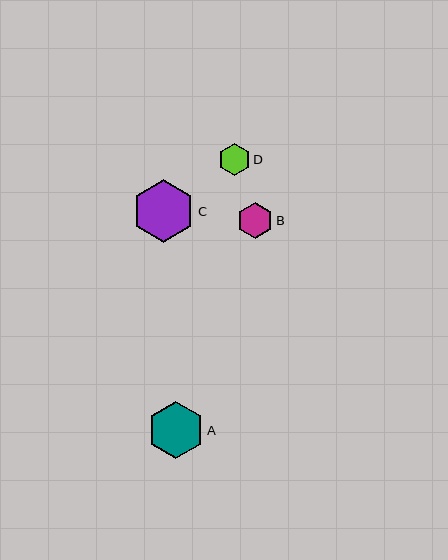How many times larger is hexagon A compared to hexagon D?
Hexagon A is approximately 1.8 times the size of hexagon D.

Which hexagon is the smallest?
Hexagon D is the smallest with a size of approximately 32 pixels.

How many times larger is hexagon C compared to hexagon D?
Hexagon C is approximately 2.0 times the size of hexagon D.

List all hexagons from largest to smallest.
From largest to smallest: C, A, B, D.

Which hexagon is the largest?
Hexagon C is the largest with a size of approximately 63 pixels.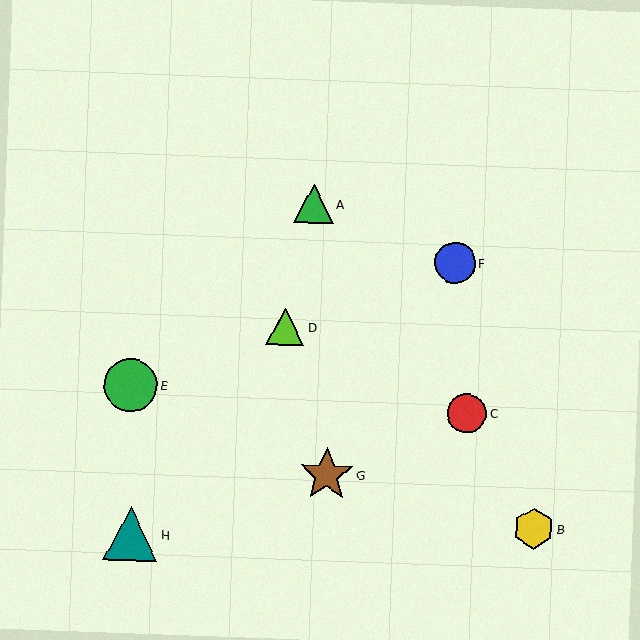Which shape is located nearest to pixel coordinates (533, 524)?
The yellow hexagon (labeled B) at (534, 529) is nearest to that location.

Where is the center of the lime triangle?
The center of the lime triangle is at (286, 327).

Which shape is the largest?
The brown star (labeled G) is the largest.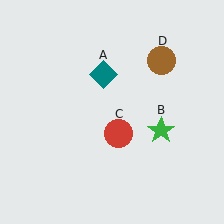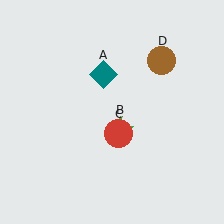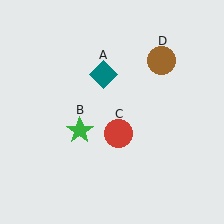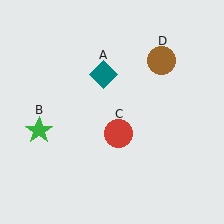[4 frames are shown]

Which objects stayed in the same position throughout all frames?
Teal diamond (object A) and red circle (object C) and brown circle (object D) remained stationary.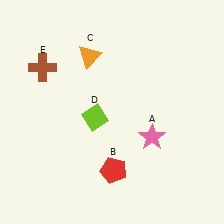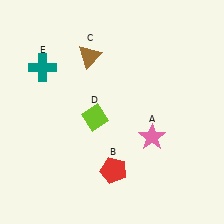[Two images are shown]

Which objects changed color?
C changed from orange to brown. E changed from brown to teal.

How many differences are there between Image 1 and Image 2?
There are 2 differences between the two images.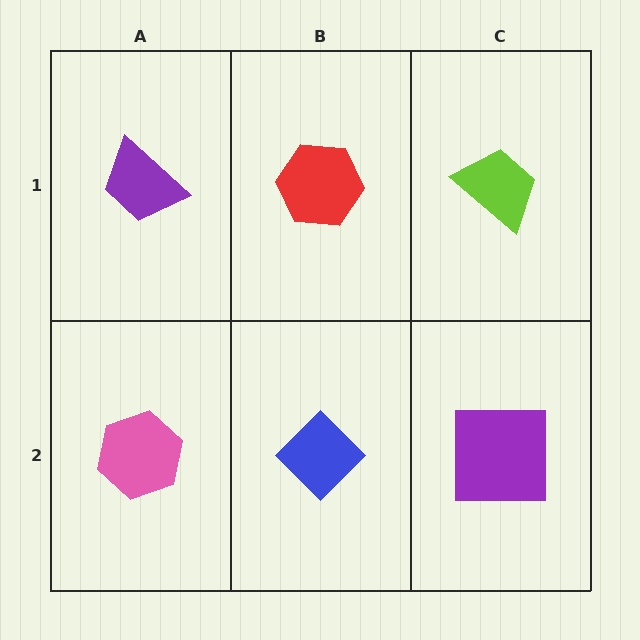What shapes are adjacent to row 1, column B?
A blue diamond (row 2, column B), a purple trapezoid (row 1, column A), a lime trapezoid (row 1, column C).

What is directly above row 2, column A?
A purple trapezoid.